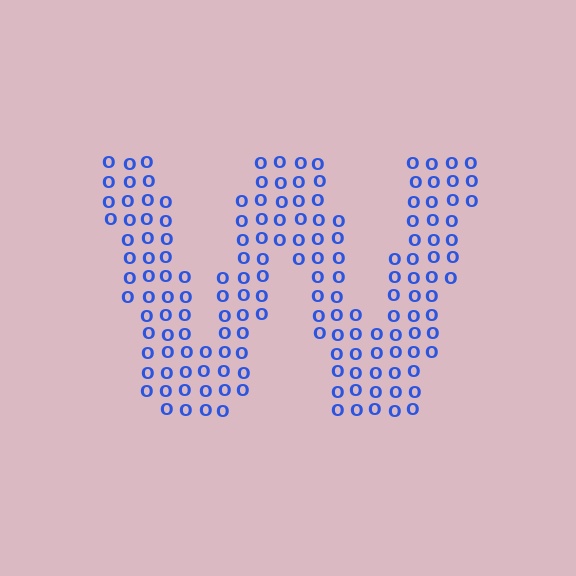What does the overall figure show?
The overall figure shows the letter W.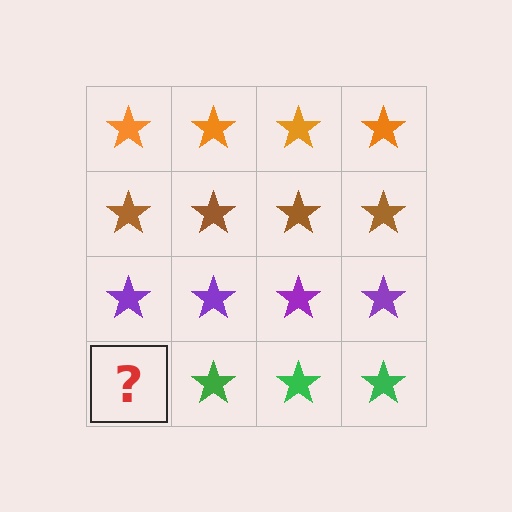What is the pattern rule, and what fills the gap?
The rule is that each row has a consistent color. The gap should be filled with a green star.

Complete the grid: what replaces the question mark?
The question mark should be replaced with a green star.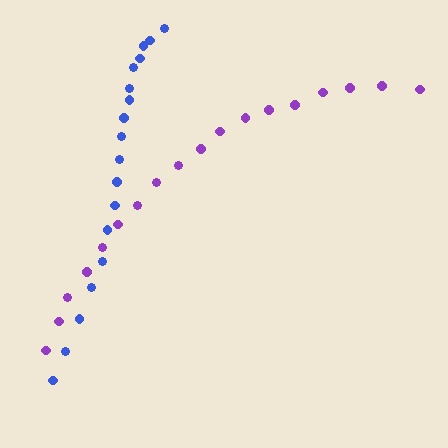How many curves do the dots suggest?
There are 2 distinct paths.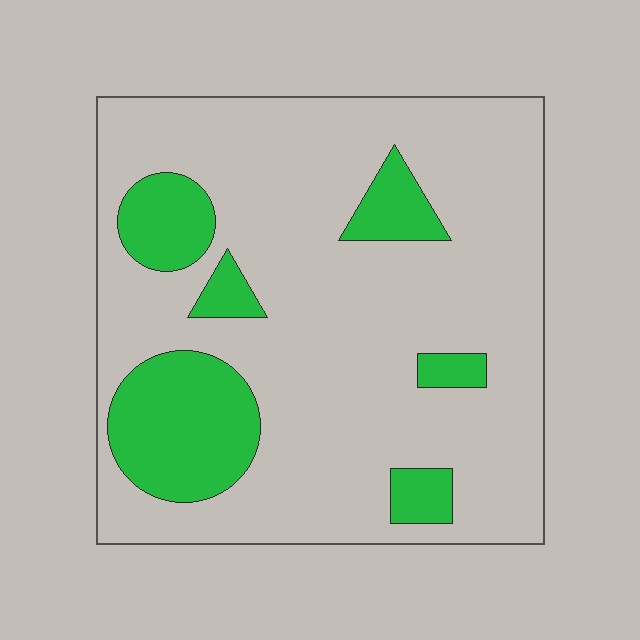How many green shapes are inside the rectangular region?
6.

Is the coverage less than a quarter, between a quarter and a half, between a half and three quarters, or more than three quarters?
Less than a quarter.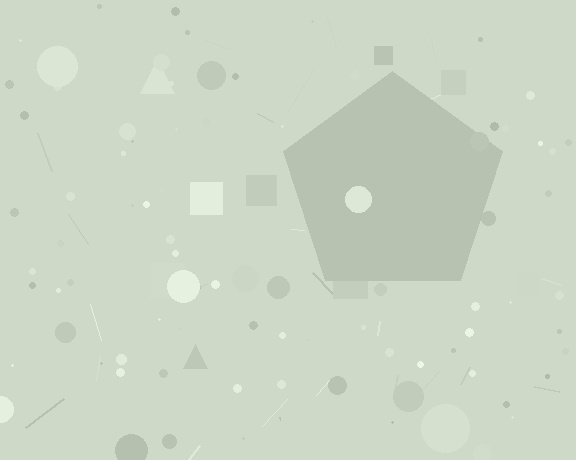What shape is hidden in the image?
A pentagon is hidden in the image.